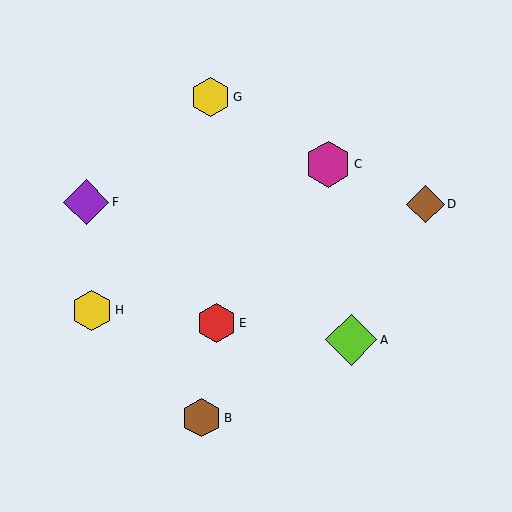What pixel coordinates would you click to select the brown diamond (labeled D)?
Click at (426, 204) to select the brown diamond D.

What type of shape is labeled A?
Shape A is a lime diamond.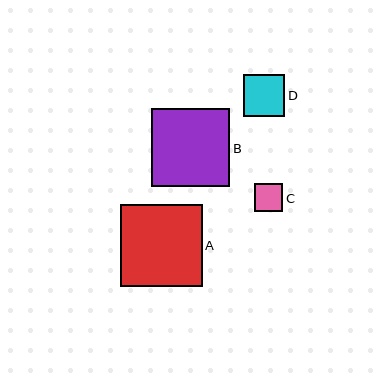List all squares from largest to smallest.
From largest to smallest: A, B, D, C.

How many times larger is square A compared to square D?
Square A is approximately 2.0 times the size of square D.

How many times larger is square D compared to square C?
Square D is approximately 1.5 times the size of square C.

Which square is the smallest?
Square C is the smallest with a size of approximately 28 pixels.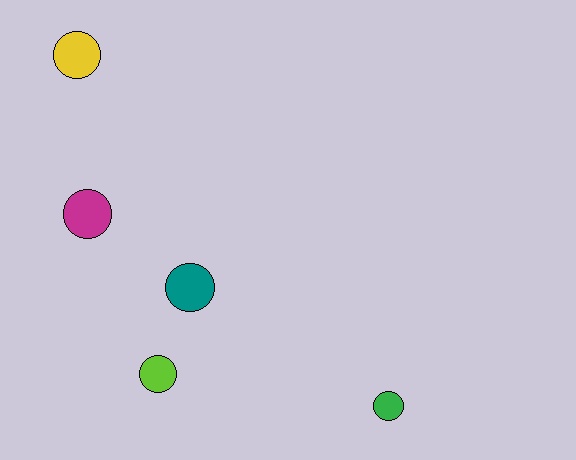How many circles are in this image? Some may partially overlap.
There are 5 circles.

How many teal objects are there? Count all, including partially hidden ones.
There is 1 teal object.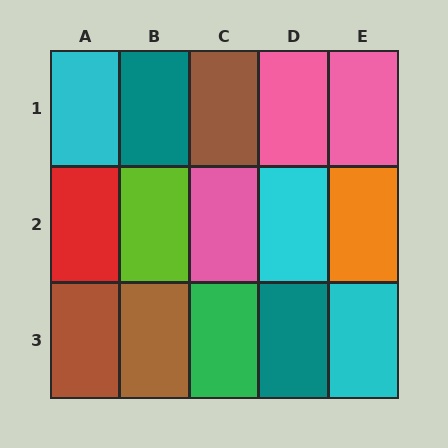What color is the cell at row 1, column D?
Pink.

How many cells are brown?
3 cells are brown.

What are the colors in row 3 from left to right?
Brown, brown, green, teal, cyan.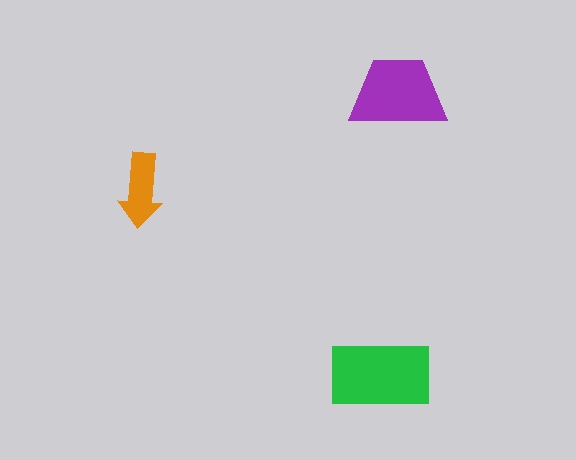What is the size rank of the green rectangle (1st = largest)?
1st.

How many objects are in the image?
There are 3 objects in the image.